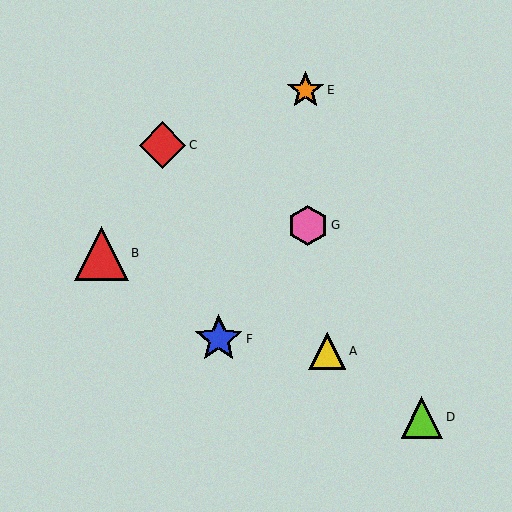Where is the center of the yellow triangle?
The center of the yellow triangle is at (327, 351).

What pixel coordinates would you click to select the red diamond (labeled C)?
Click at (163, 145) to select the red diamond C.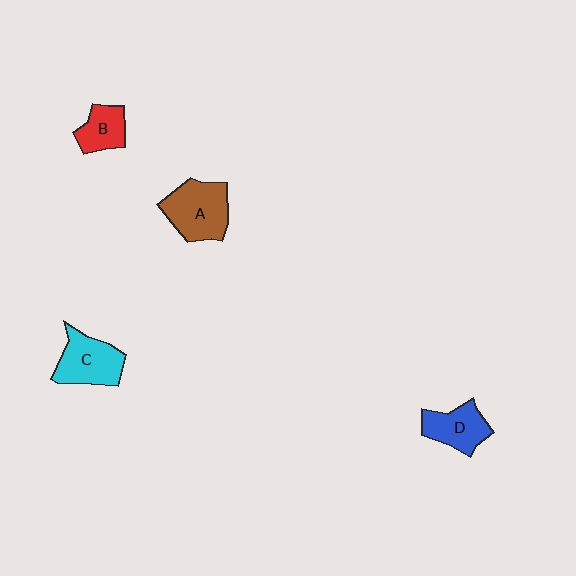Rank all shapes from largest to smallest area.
From largest to smallest: A (brown), C (cyan), D (blue), B (red).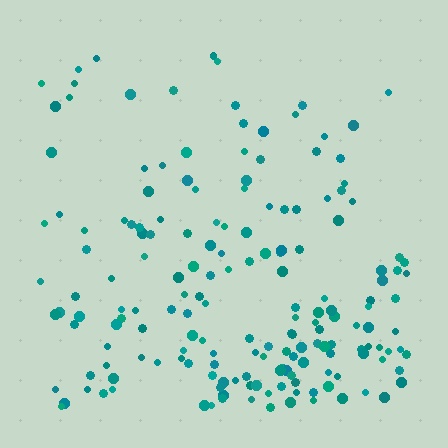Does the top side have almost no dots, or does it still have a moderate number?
Still a moderate number, just noticeably fewer than the bottom.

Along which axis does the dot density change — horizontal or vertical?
Vertical.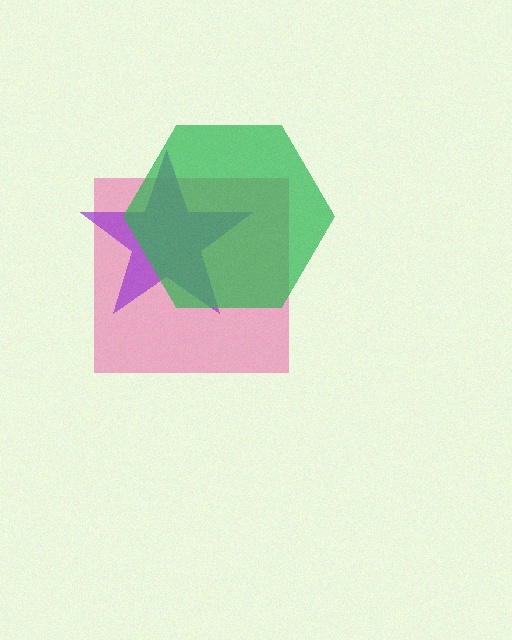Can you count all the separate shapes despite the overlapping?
Yes, there are 3 separate shapes.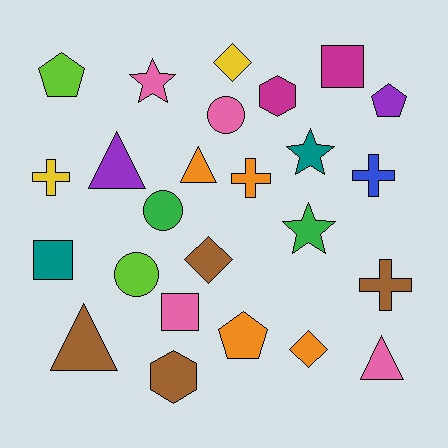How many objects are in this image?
There are 25 objects.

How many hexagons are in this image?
There are 2 hexagons.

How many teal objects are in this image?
There are 2 teal objects.